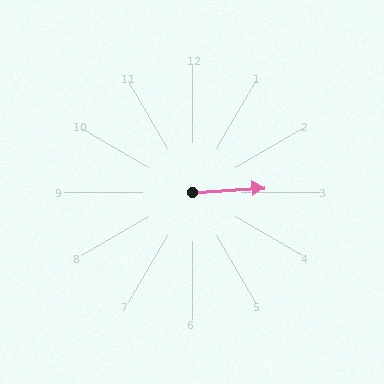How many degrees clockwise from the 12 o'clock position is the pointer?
Approximately 86 degrees.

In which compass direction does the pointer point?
East.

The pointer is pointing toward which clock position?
Roughly 3 o'clock.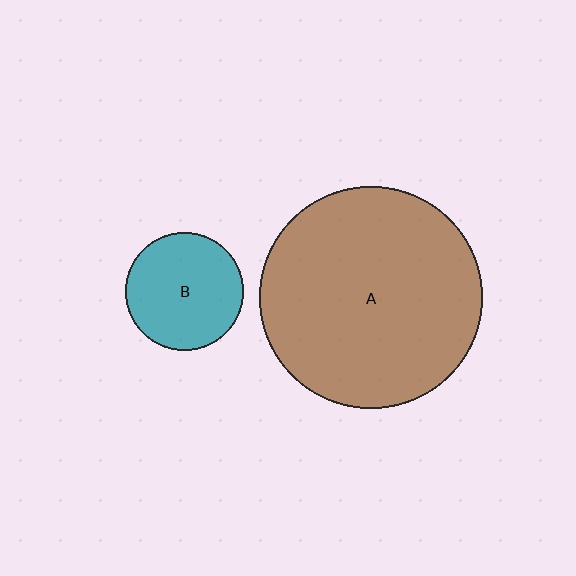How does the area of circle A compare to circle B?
Approximately 3.6 times.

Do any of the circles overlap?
No, none of the circles overlap.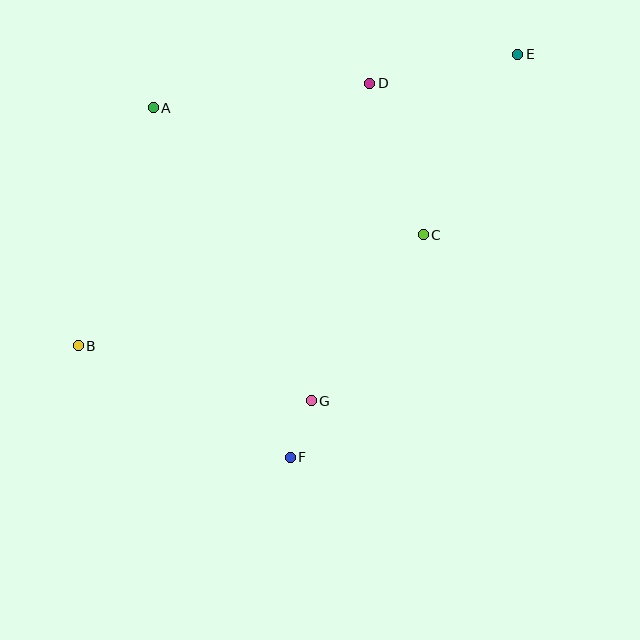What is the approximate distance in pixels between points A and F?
The distance between A and F is approximately 375 pixels.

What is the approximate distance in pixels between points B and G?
The distance between B and G is approximately 239 pixels.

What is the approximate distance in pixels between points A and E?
The distance between A and E is approximately 369 pixels.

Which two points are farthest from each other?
Points B and E are farthest from each other.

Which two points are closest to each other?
Points F and G are closest to each other.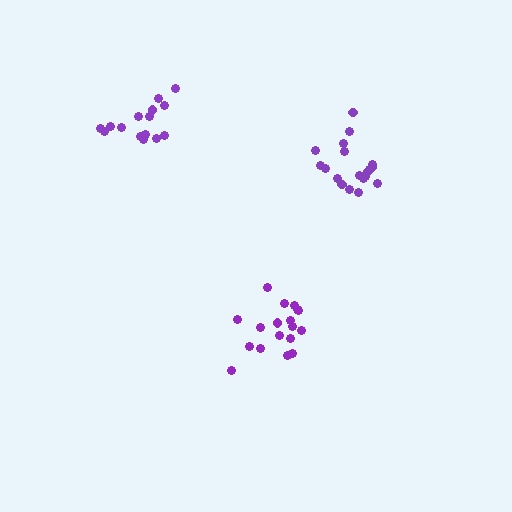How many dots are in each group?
Group 1: 15 dots, Group 2: 18 dots, Group 3: 19 dots (52 total).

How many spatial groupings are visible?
There are 3 spatial groupings.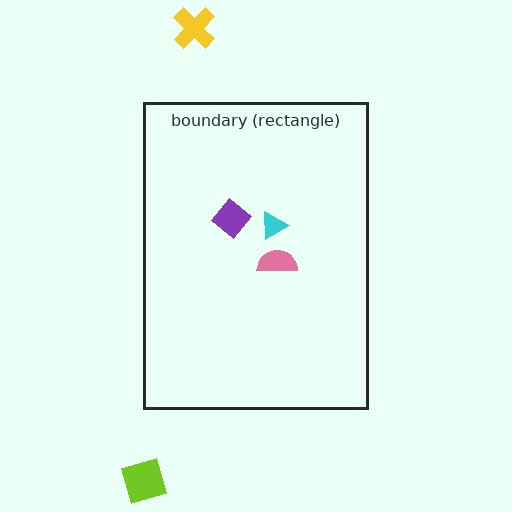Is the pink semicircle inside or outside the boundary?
Inside.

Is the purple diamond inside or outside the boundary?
Inside.